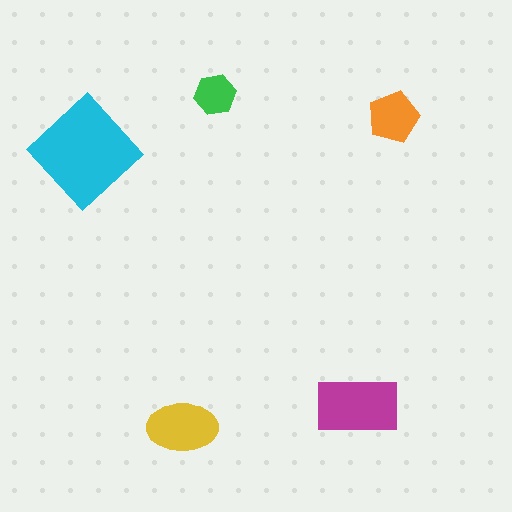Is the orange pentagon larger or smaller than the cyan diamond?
Smaller.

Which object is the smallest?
The green hexagon.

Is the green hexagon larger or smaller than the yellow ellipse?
Smaller.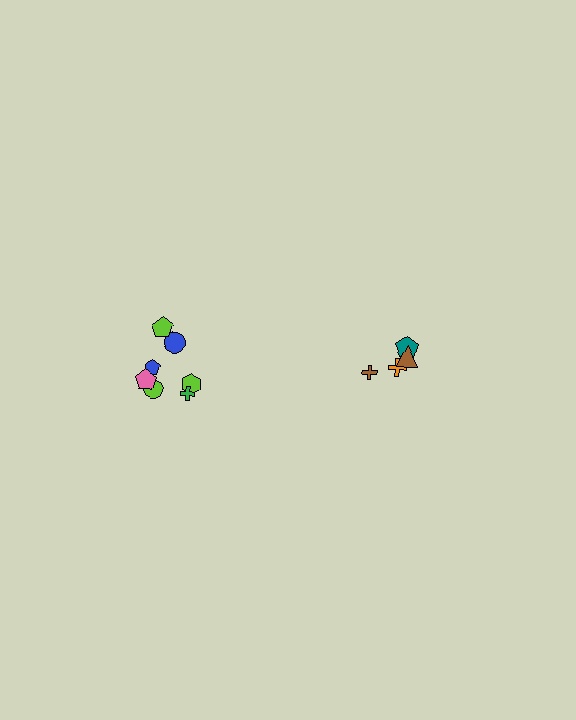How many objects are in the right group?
There are 4 objects.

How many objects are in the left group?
There are 7 objects.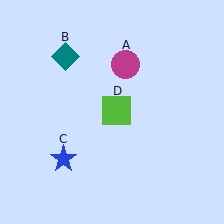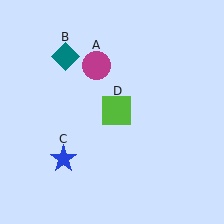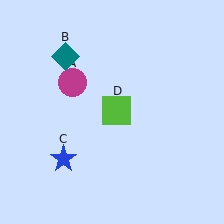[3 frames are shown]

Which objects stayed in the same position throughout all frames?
Teal diamond (object B) and blue star (object C) and lime square (object D) remained stationary.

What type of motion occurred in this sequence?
The magenta circle (object A) rotated counterclockwise around the center of the scene.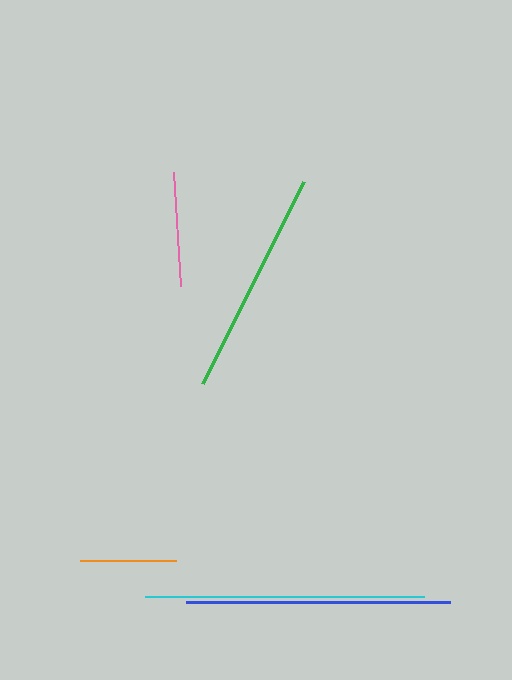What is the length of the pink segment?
The pink segment is approximately 114 pixels long.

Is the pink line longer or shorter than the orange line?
The pink line is longer than the orange line.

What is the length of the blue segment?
The blue segment is approximately 264 pixels long.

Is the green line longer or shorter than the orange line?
The green line is longer than the orange line.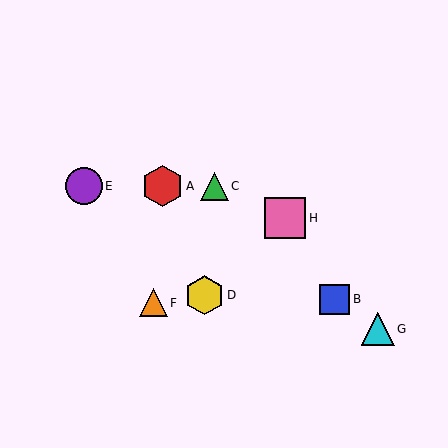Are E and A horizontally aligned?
Yes, both are at y≈186.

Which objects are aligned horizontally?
Objects A, C, E are aligned horizontally.